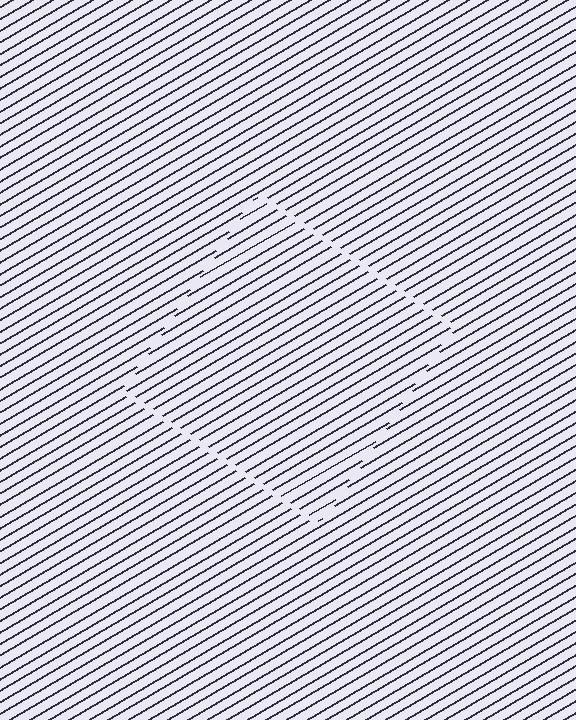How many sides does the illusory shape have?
4 sides — the line-ends trace a square.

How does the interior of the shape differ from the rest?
The interior of the shape contains the same grating, shifted by half a period — the contour is defined by the phase discontinuity where line-ends from the inner and outer gratings abut.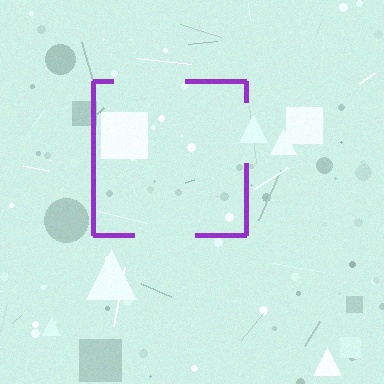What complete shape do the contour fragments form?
The contour fragments form a square.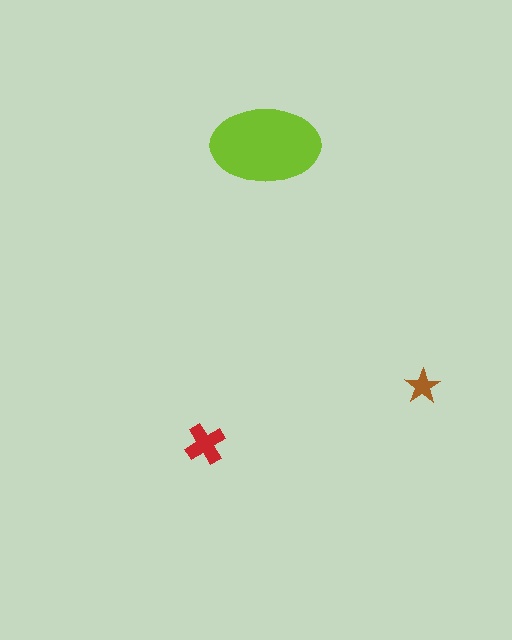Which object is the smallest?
The brown star.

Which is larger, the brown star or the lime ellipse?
The lime ellipse.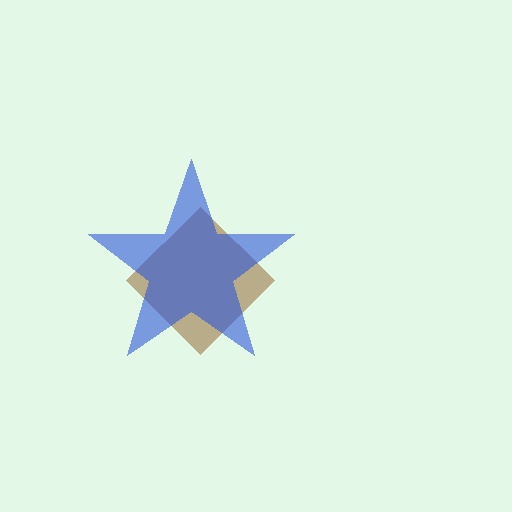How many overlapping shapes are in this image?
There are 2 overlapping shapes in the image.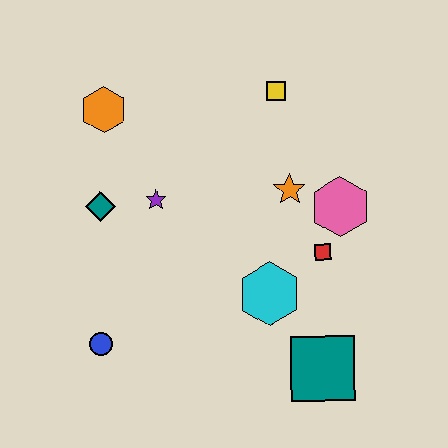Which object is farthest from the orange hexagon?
The teal square is farthest from the orange hexagon.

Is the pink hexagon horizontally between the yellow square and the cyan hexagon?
No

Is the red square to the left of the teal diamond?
No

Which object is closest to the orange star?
The pink hexagon is closest to the orange star.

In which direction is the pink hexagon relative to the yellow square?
The pink hexagon is below the yellow square.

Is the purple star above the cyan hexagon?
Yes